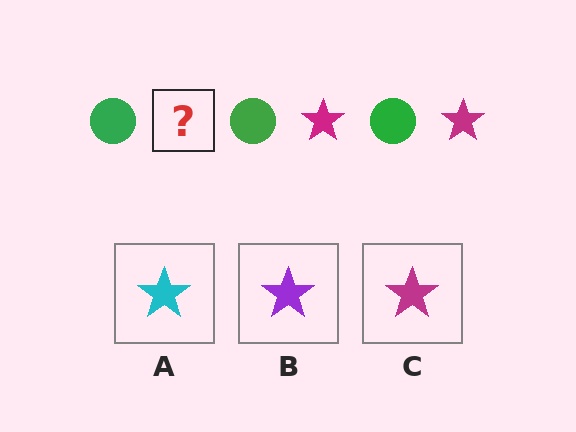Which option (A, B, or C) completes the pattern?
C.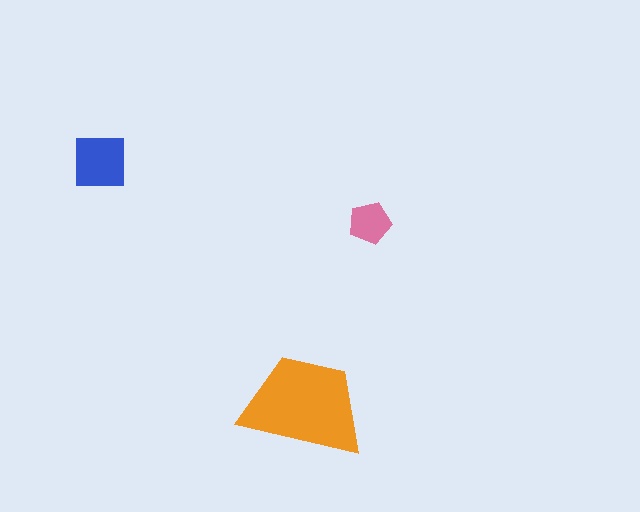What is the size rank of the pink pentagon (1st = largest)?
3rd.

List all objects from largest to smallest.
The orange trapezoid, the blue square, the pink pentagon.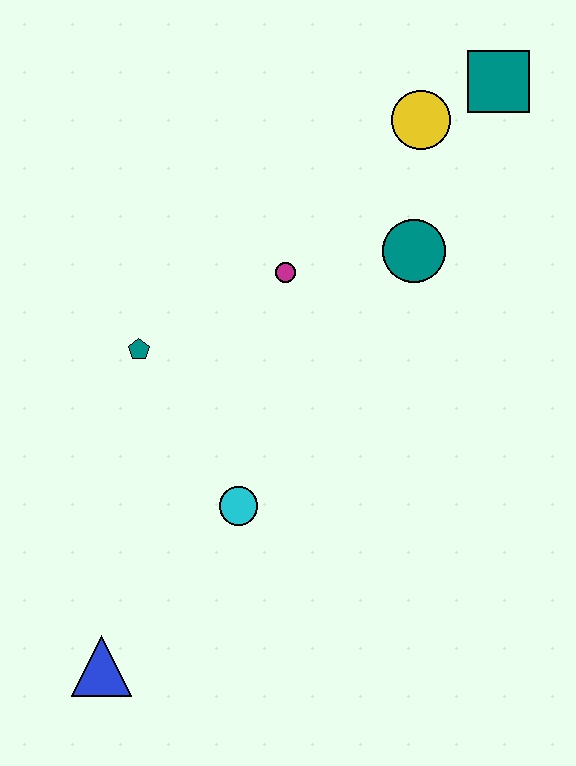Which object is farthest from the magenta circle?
The blue triangle is farthest from the magenta circle.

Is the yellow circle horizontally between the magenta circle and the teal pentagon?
No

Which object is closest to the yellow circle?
The teal square is closest to the yellow circle.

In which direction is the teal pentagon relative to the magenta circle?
The teal pentagon is to the left of the magenta circle.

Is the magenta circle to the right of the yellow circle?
No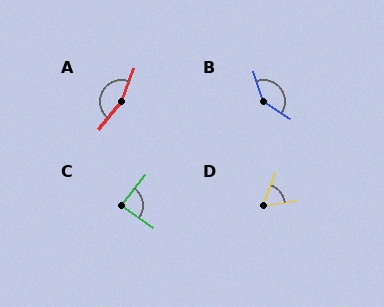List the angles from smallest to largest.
D (60°), C (86°), B (138°), A (163°).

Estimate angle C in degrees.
Approximately 86 degrees.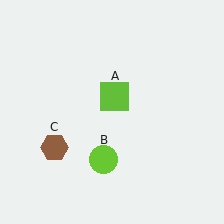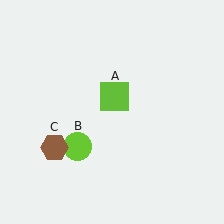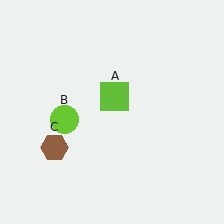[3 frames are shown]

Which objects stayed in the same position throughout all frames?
Lime square (object A) and brown hexagon (object C) remained stationary.